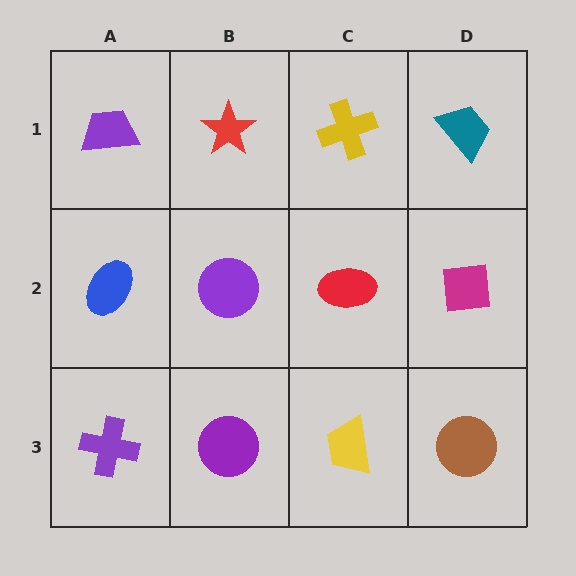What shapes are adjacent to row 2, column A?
A purple trapezoid (row 1, column A), a purple cross (row 3, column A), a purple circle (row 2, column B).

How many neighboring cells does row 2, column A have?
3.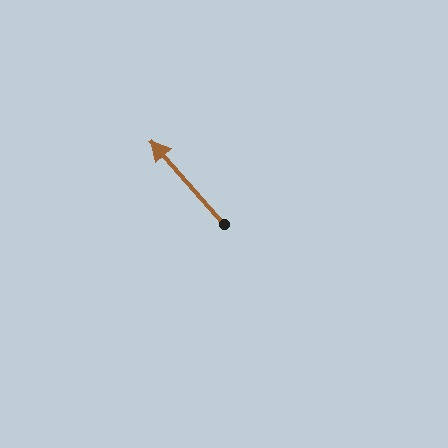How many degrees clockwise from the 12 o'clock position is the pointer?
Approximately 319 degrees.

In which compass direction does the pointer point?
Northwest.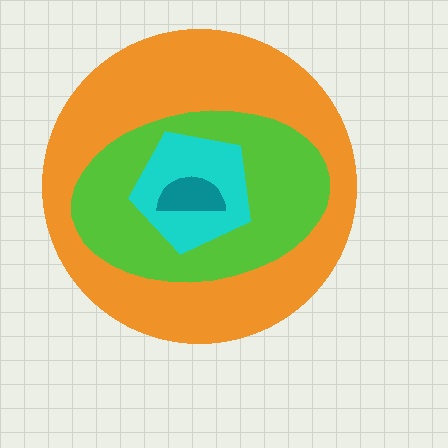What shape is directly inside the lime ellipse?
The cyan pentagon.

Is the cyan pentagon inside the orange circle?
Yes.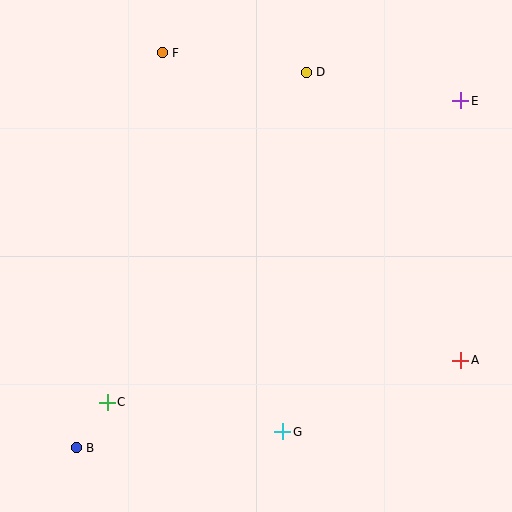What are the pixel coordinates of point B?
Point B is at (76, 448).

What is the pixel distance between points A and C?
The distance between A and C is 356 pixels.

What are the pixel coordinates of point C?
Point C is at (107, 402).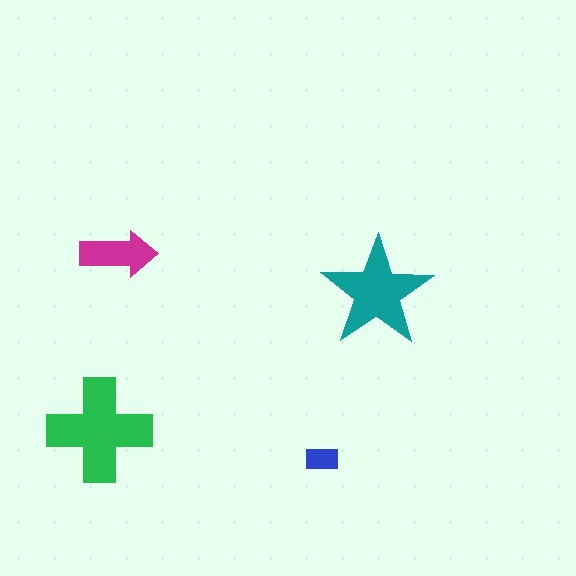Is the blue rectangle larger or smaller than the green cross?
Smaller.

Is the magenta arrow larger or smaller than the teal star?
Smaller.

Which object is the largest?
The green cross.